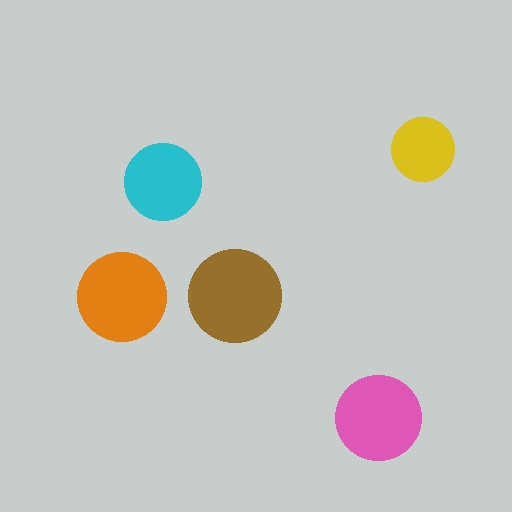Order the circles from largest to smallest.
the brown one, the orange one, the pink one, the cyan one, the yellow one.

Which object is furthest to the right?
The yellow circle is rightmost.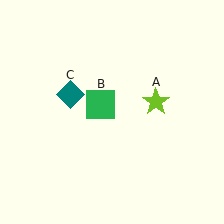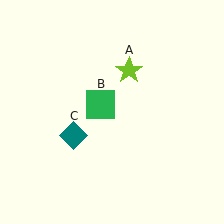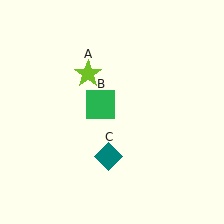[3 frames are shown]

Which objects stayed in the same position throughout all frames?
Green square (object B) remained stationary.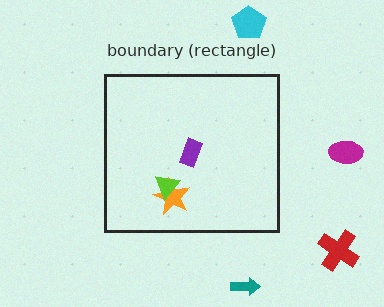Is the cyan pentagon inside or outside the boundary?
Outside.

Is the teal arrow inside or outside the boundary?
Outside.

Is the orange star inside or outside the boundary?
Inside.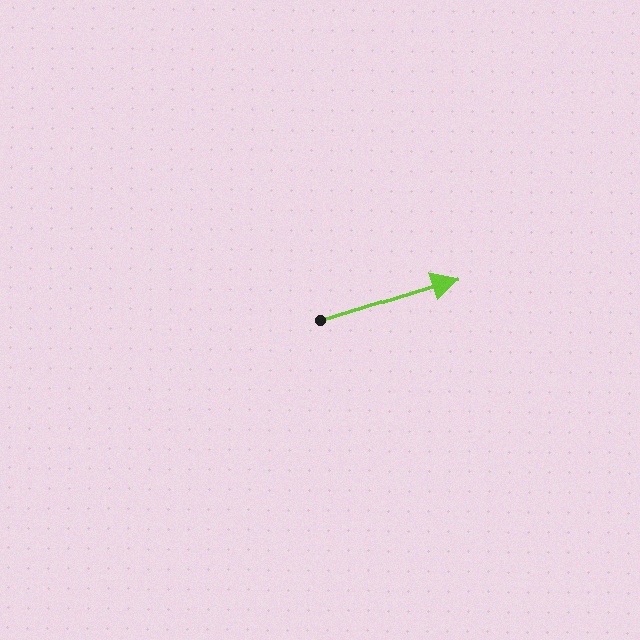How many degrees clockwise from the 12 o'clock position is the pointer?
Approximately 73 degrees.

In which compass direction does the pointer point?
East.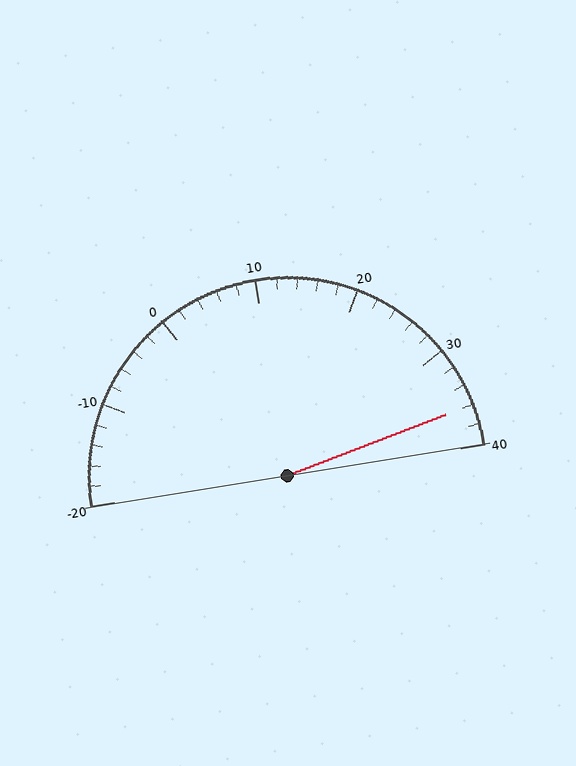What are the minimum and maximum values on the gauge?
The gauge ranges from -20 to 40.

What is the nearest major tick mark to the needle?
The nearest major tick mark is 40.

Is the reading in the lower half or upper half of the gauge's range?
The reading is in the upper half of the range (-20 to 40).